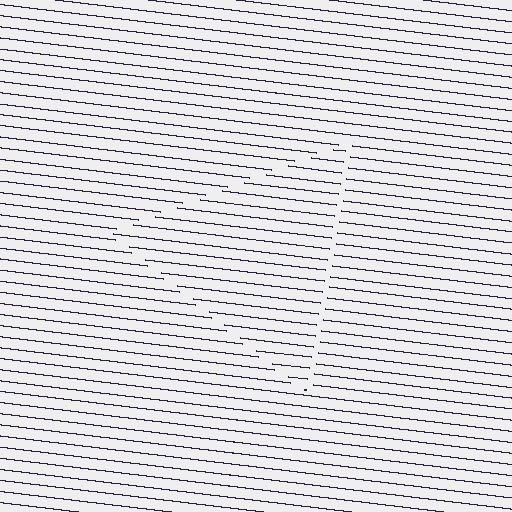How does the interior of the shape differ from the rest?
The interior of the shape contains the same grating, shifted by half a period — the contour is defined by the phase discontinuity where line-ends from the inner and outer gratings abut.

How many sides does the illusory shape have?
3 sides — the line-ends trace a triangle.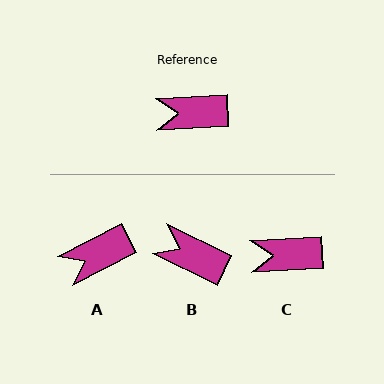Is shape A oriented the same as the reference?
No, it is off by about 25 degrees.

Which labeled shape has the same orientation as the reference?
C.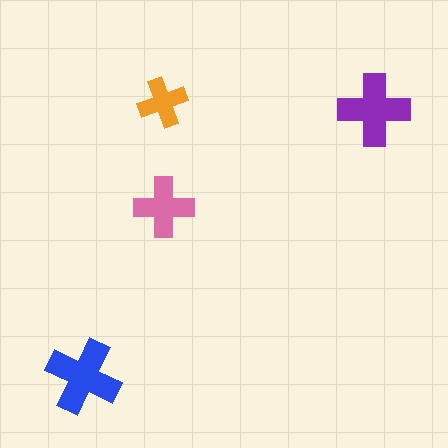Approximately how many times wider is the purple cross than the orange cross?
About 1.5 times wider.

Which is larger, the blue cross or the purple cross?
The blue one.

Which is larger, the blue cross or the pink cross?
The blue one.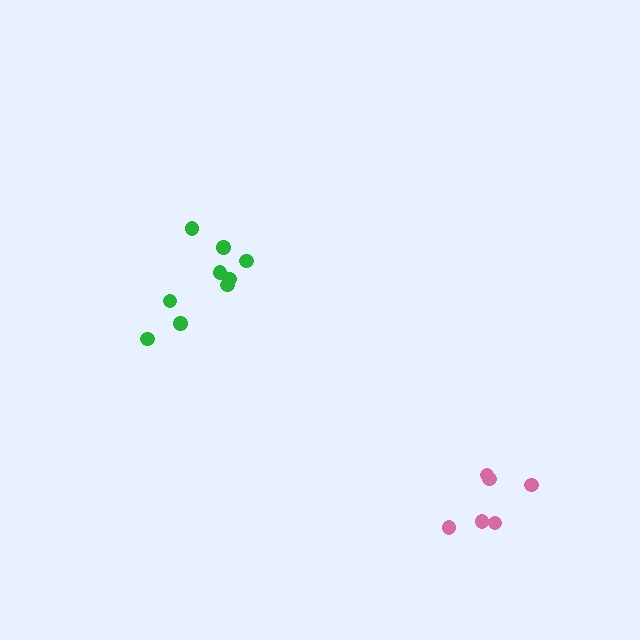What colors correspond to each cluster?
The clusters are colored: pink, green.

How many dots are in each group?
Group 1: 6 dots, Group 2: 9 dots (15 total).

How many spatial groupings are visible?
There are 2 spatial groupings.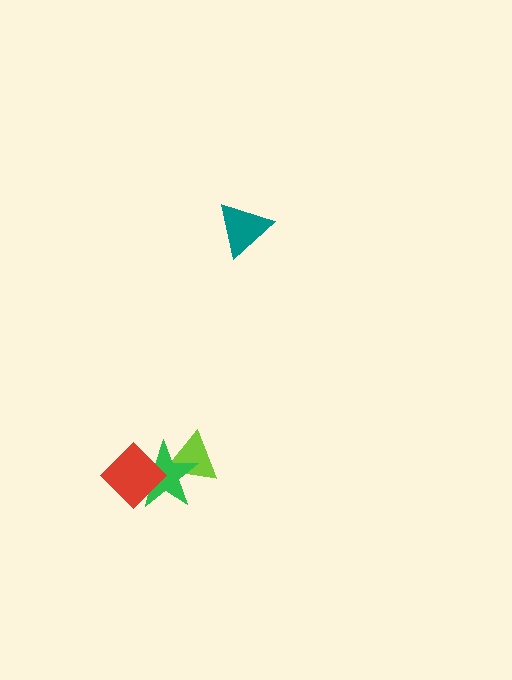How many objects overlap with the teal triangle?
0 objects overlap with the teal triangle.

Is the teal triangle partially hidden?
No, no other shape covers it.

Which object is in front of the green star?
The red diamond is in front of the green star.